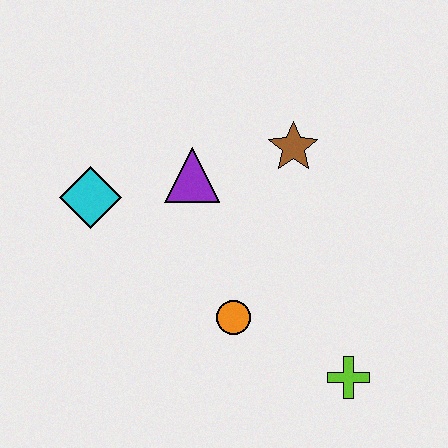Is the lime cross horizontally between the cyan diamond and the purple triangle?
No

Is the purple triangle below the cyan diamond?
No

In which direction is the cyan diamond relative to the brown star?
The cyan diamond is to the left of the brown star.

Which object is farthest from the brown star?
The lime cross is farthest from the brown star.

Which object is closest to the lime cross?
The orange circle is closest to the lime cross.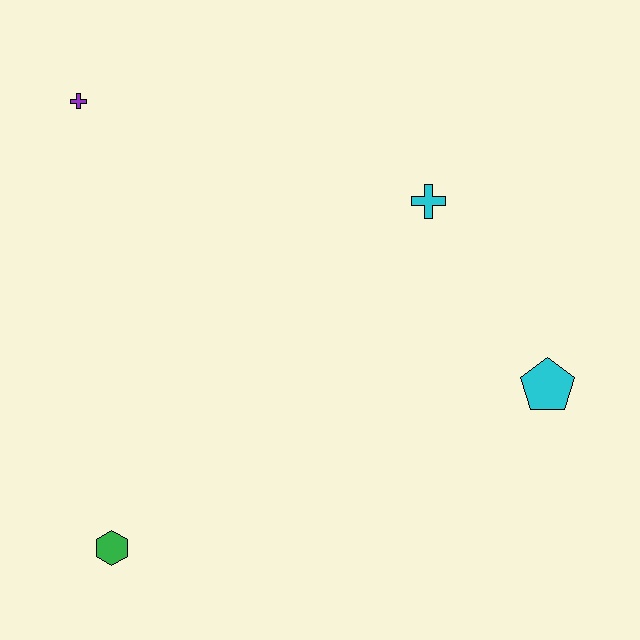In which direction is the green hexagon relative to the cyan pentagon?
The green hexagon is to the left of the cyan pentagon.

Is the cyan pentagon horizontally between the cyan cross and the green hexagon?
No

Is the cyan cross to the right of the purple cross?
Yes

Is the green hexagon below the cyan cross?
Yes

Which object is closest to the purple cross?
The cyan cross is closest to the purple cross.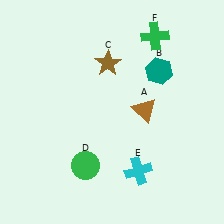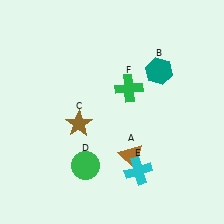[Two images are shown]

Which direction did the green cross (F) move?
The green cross (F) moved down.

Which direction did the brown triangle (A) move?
The brown triangle (A) moved down.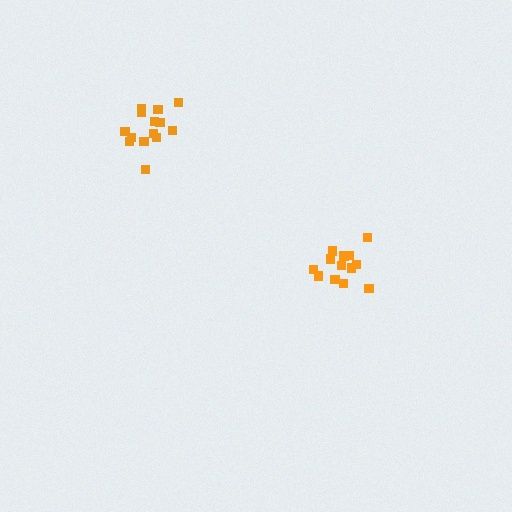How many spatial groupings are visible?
There are 2 spatial groupings.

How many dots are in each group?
Group 1: 14 dots, Group 2: 14 dots (28 total).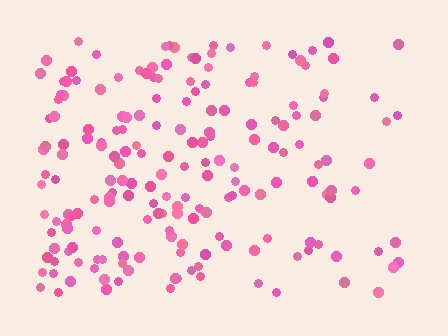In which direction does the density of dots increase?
From right to left, with the left side densest.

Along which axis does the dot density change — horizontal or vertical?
Horizontal.